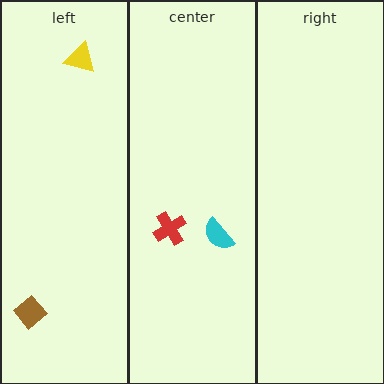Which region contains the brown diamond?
The left region.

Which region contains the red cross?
The center region.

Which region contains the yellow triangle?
The left region.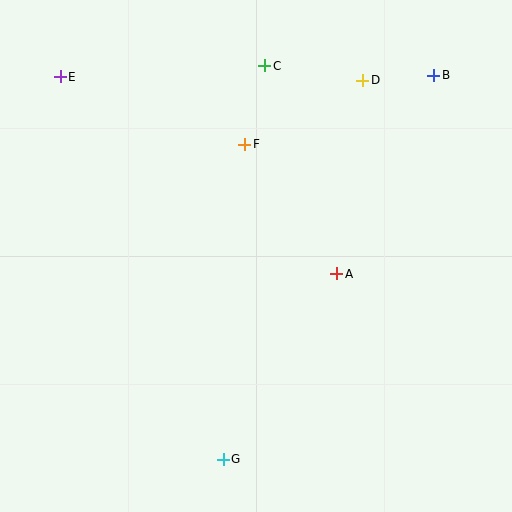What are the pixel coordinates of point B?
Point B is at (434, 75).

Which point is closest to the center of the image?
Point A at (337, 274) is closest to the center.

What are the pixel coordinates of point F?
Point F is at (245, 144).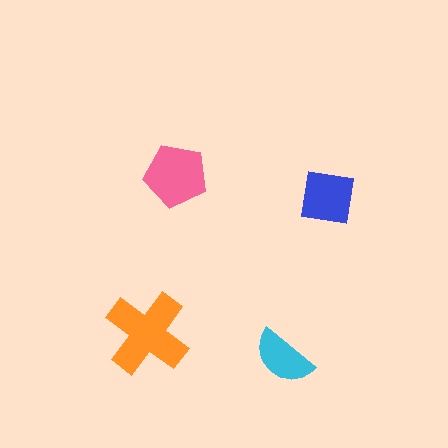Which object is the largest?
The orange cross.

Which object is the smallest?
The cyan semicircle.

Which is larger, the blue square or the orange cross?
The orange cross.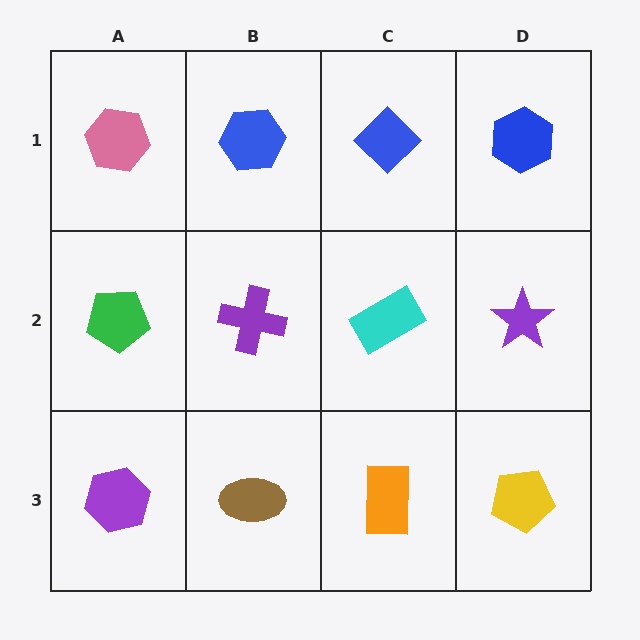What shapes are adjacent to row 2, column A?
A pink hexagon (row 1, column A), a purple hexagon (row 3, column A), a purple cross (row 2, column B).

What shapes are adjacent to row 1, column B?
A purple cross (row 2, column B), a pink hexagon (row 1, column A), a blue diamond (row 1, column C).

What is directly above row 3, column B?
A purple cross.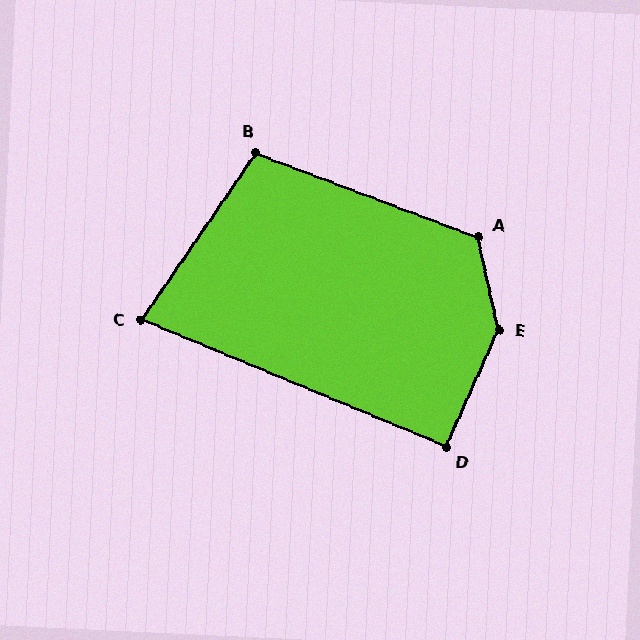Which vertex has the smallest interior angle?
C, at approximately 78 degrees.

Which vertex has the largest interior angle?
E, at approximately 144 degrees.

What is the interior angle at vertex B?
Approximately 104 degrees (obtuse).